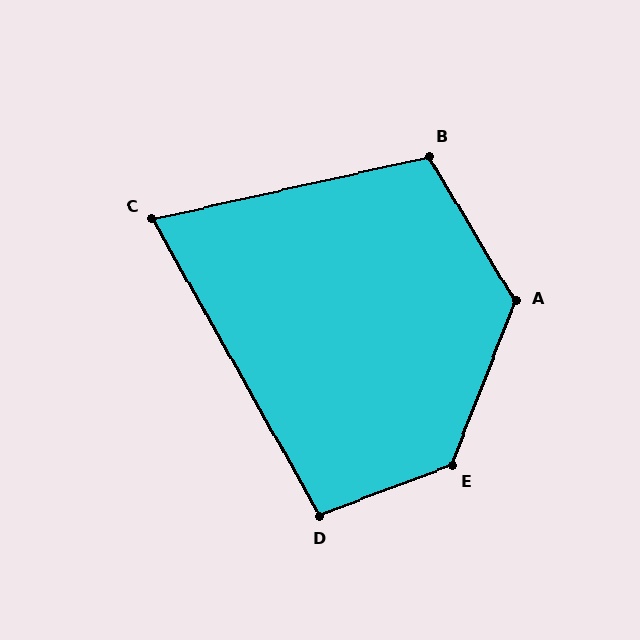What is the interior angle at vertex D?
Approximately 98 degrees (obtuse).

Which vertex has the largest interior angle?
E, at approximately 132 degrees.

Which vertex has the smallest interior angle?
C, at approximately 73 degrees.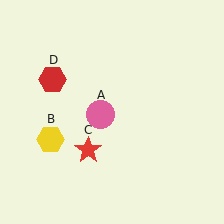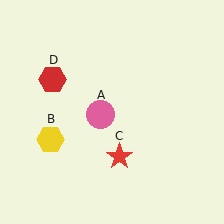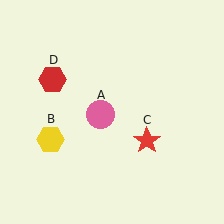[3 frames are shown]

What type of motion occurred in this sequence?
The red star (object C) rotated counterclockwise around the center of the scene.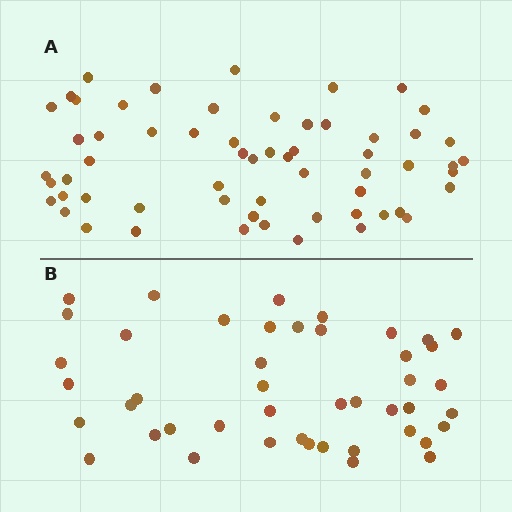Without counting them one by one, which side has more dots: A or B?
Region A (the top region) has more dots.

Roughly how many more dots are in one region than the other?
Region A has approximately 15 more dots than region B.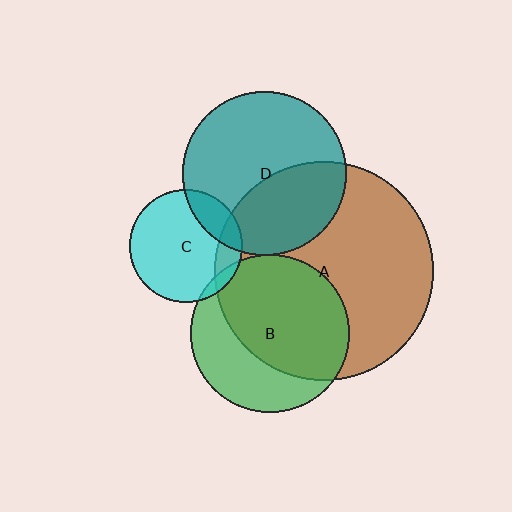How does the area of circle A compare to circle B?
Approximately 1.9 times.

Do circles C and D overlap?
Yes.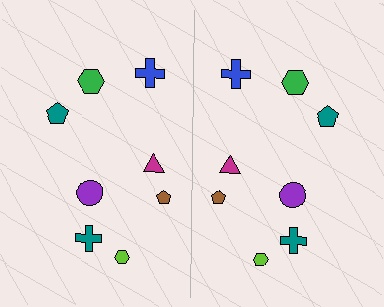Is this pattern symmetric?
Yes, this pattern has bilateral (reflection) symmetry.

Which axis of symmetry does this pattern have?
The pattern has a vertical axis of symmetry running through the center of the image.